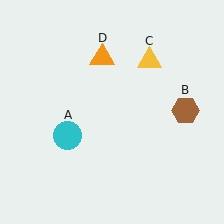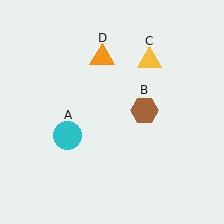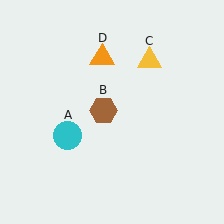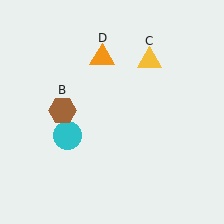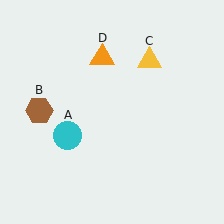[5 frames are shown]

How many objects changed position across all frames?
1 object changed position: brown hexagon (object B).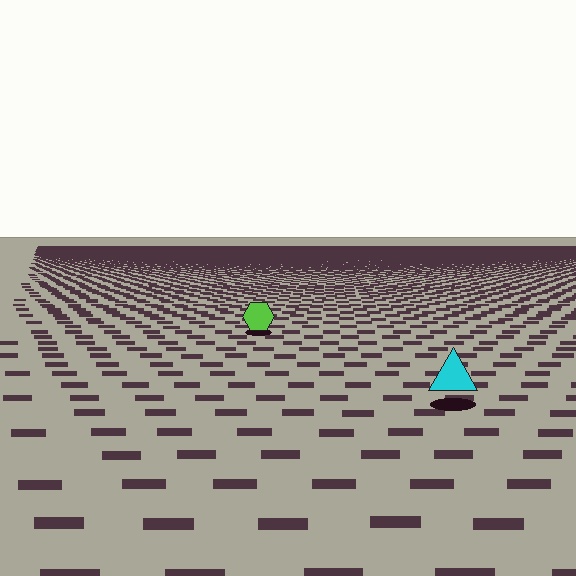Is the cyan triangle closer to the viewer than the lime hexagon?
Yes. The cyan triangle is closer — you can tell from the texture gradient: the ground texture is coarser near it.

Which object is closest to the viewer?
The cyan triangle is closest. The texture marks near it are larger and more spread out.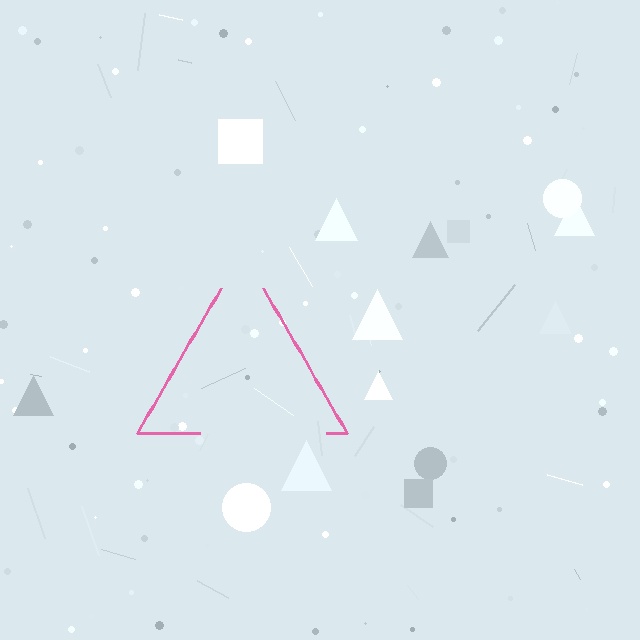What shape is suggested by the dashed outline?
The dashed outline suggests a triangle.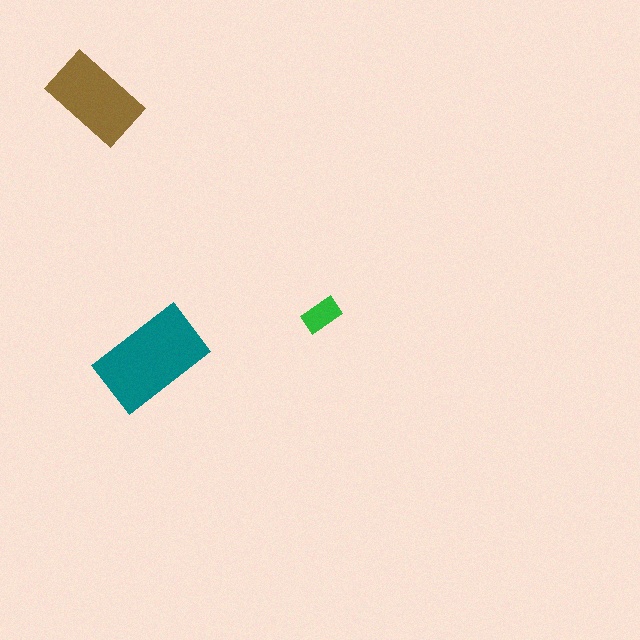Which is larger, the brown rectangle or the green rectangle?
The brown one.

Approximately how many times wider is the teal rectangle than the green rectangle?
About 3 times wider.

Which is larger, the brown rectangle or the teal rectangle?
The teal one.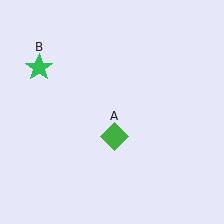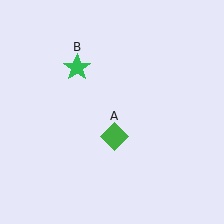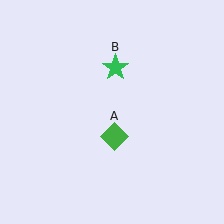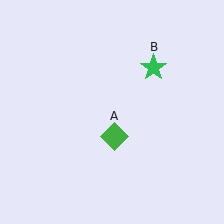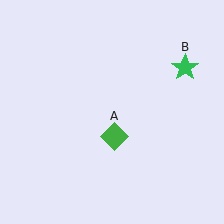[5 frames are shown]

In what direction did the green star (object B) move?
The green star (object B) moved right.